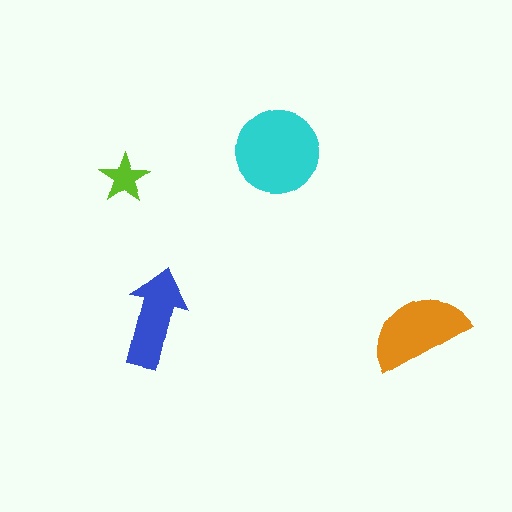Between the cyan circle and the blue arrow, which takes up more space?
The cyan circle.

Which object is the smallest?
The lime star.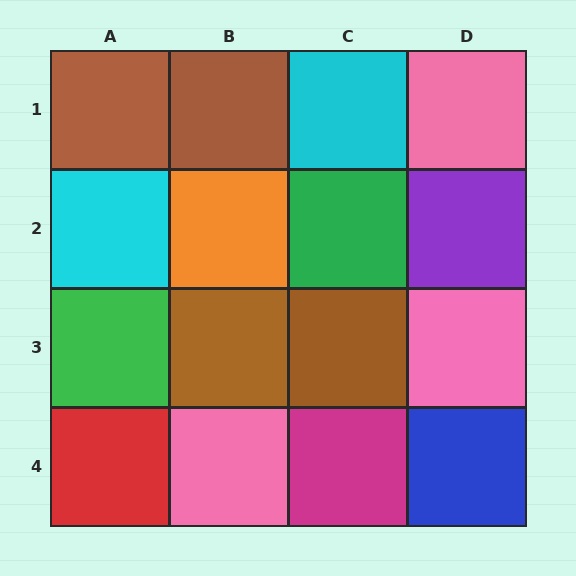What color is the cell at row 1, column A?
Brown.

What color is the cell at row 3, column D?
Pink.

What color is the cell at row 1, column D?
Pink.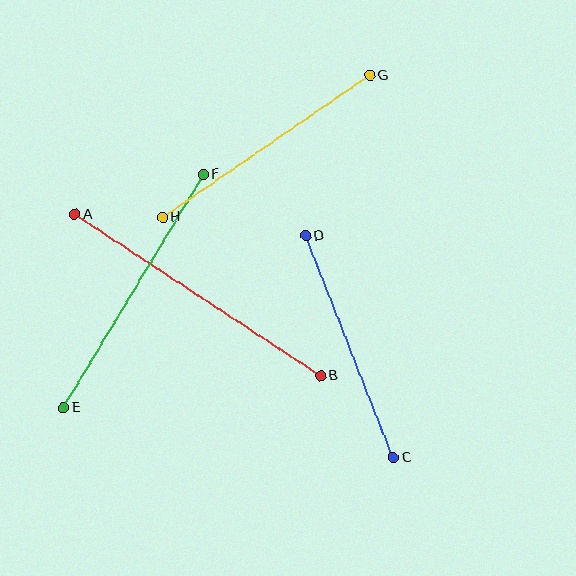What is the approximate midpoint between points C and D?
The midpoint is at approximately (349, 347) pixels.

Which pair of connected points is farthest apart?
Points A and B are farthest apart.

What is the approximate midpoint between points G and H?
The midpoint is at approximately (266, 146) pixels.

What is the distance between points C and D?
The distance is approximately 238 pixels.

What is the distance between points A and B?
The distance is approximately 294 pixels.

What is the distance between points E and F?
The distance is approximately 272 pixels.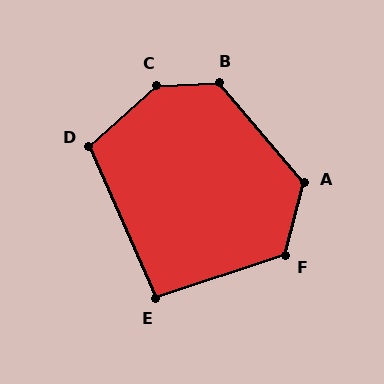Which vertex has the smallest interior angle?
E, at approximately 95 degrees.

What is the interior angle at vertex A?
Approximately 125 degrees (obtuse).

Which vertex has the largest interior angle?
C, at approximately 140 degrees.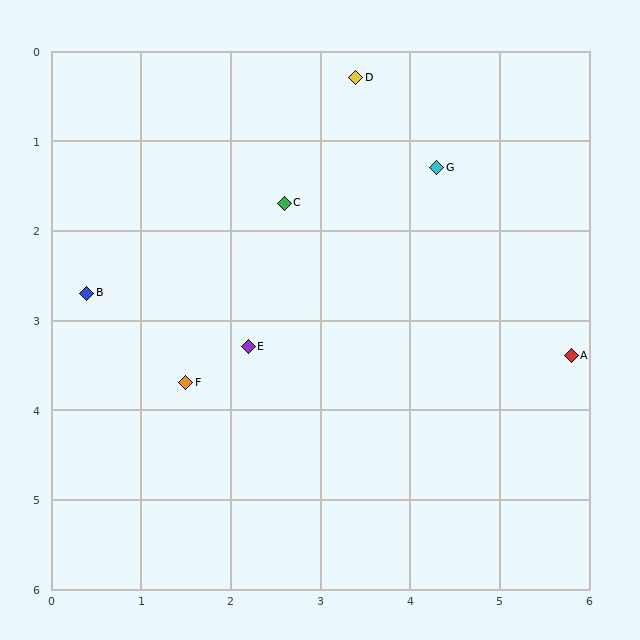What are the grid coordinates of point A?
Point A is at approximately (5.8, 3.4).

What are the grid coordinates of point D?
Point D is at approximately (3.4, 0.3).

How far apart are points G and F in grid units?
Points G and F are about 3.7 grid units apart.